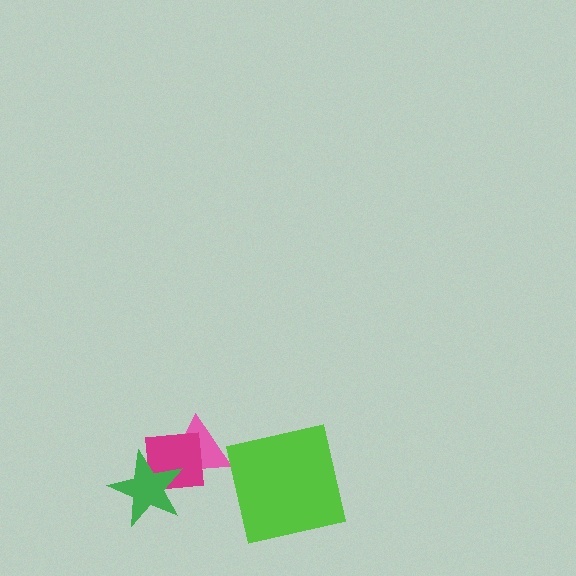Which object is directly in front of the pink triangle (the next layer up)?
The magenta square is directly in front of the pink triangle.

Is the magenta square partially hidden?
Yes, it is partially covered by another shape.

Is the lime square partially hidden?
No, no other shape covers it.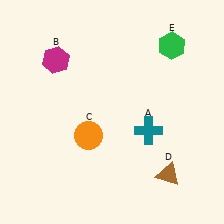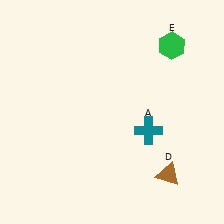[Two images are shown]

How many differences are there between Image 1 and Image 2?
There are 2 differences between the two images.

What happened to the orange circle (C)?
The orange circle (C) was removed in Image 2. It was in the bottom-left area of Image 1.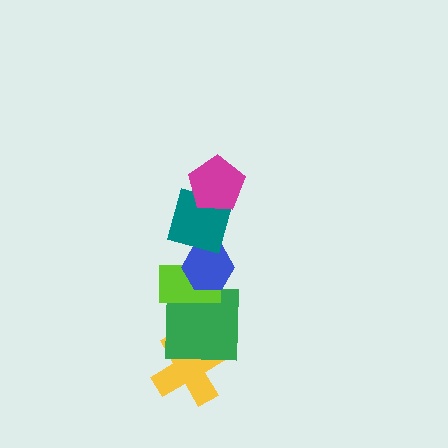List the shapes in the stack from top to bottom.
From top to bottom: the magenta pentagon, the teal square, the blue hexagon, the lime rectangle, the green square, the yellow cross.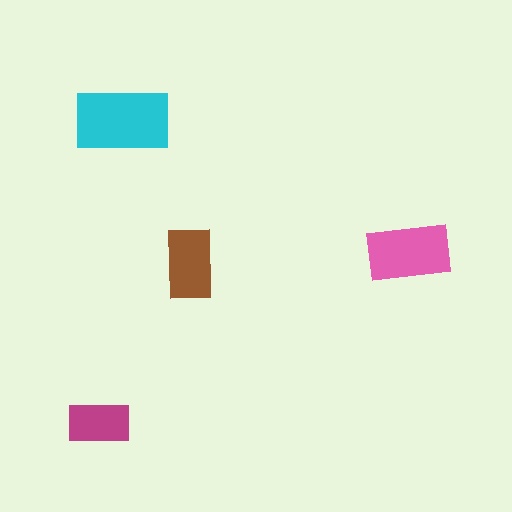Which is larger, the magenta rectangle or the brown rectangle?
The brown one.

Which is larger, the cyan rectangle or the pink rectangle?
The cyan one.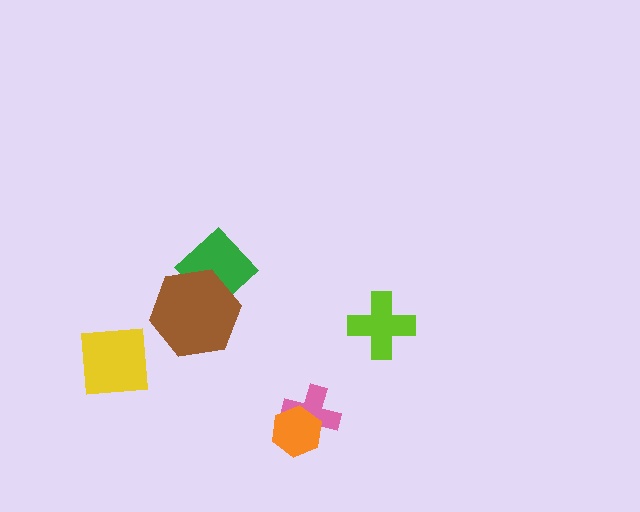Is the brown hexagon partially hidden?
No, no other shape covers it.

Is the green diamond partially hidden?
Yes, it is partially covered by another shape.